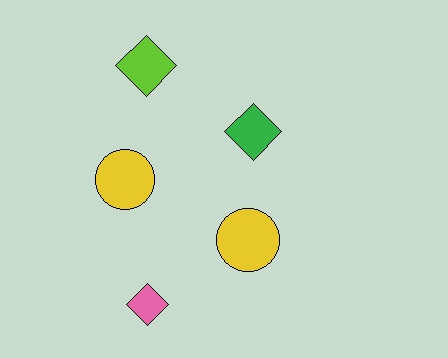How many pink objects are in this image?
There is 1 pink object.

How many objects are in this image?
There are 5 objects.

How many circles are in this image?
There are 2 circles.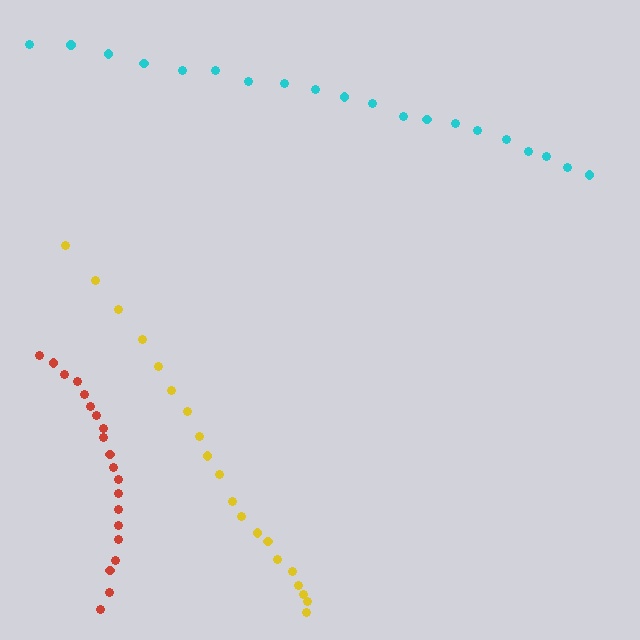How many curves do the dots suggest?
There are 3 distinct paths.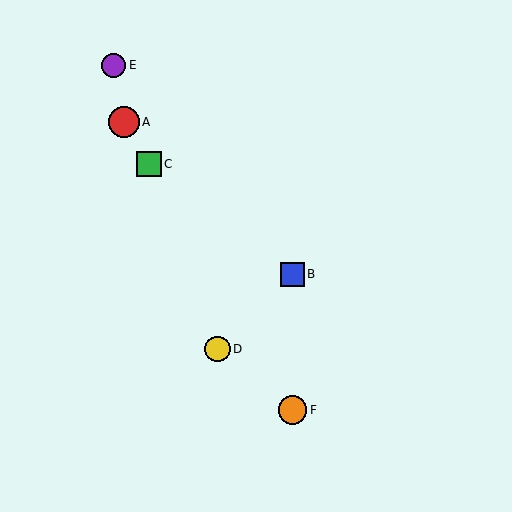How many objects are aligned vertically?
2 objects (B, F) are aligned vertically.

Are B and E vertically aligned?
No, B is at x≈292 and E is at x≈114.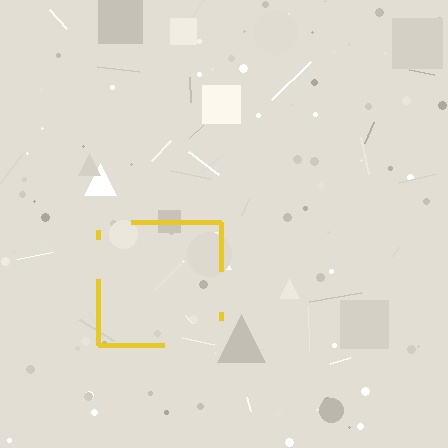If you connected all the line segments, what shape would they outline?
They would outline a square.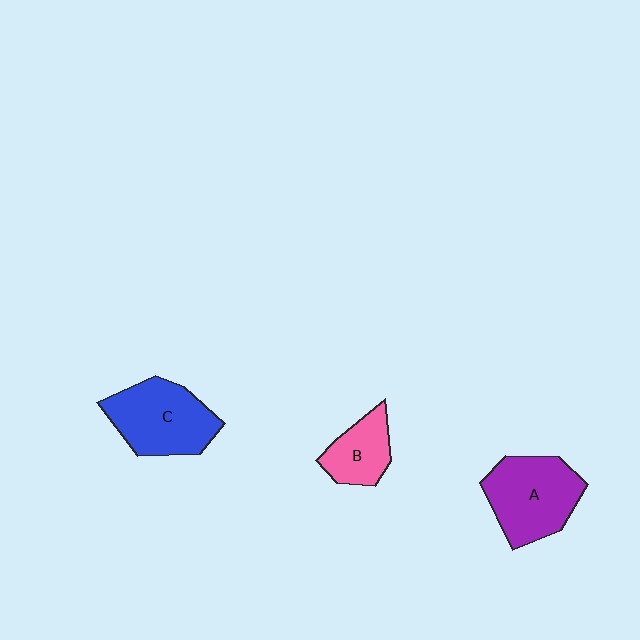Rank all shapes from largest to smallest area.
From largest to smallest: A (purple), C (blue), B (pink).